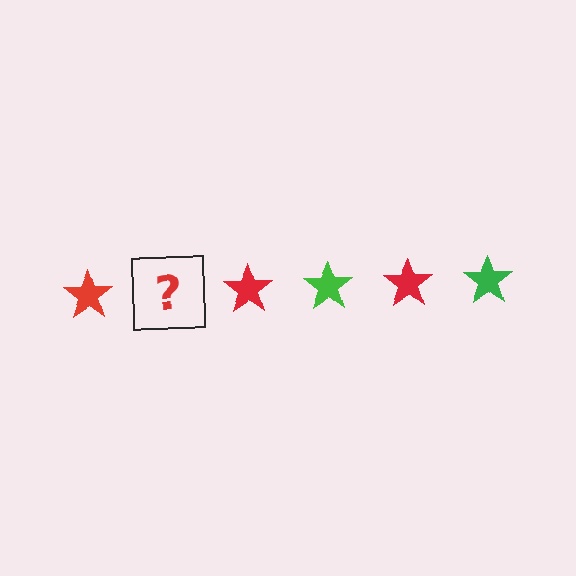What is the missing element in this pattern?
The missing element is a green star.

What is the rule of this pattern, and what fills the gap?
The rule is that the pattern cycles through red, green stars. The gap should be filled with a green star.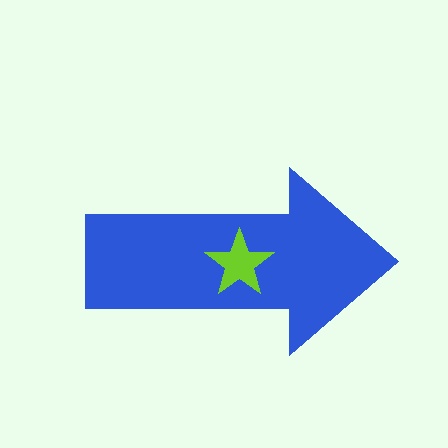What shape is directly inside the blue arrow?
The lime star.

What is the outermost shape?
The blue arrow.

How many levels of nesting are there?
2.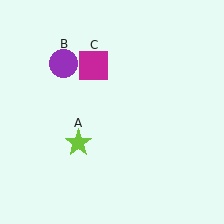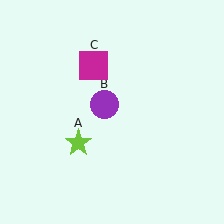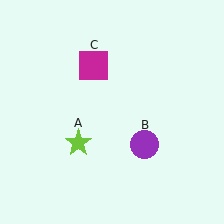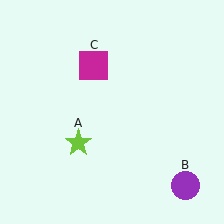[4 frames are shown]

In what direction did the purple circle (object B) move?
The purple circle (object B) moved down and to the right.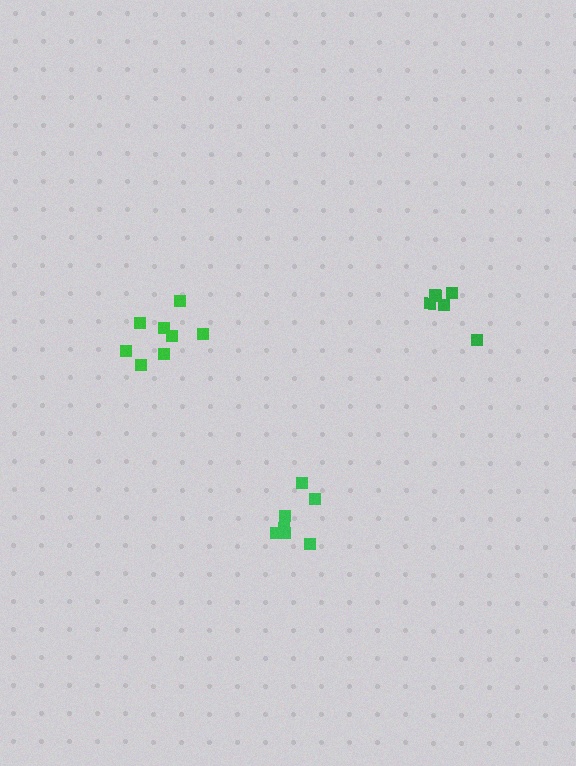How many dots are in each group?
Group 1: 7 dots, Group 2: 8 dots, Group 3: 6 dots (21 total).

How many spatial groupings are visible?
There are 3 spatial groupings.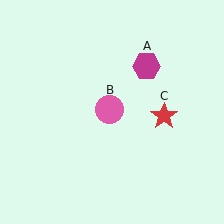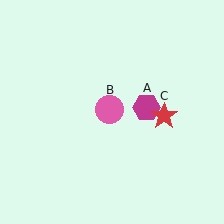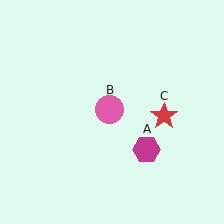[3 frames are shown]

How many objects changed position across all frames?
1 object changed position: magenta hexagon (object A).